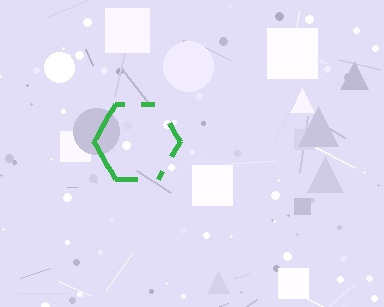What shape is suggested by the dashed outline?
The dashed outline suggests a hexagon.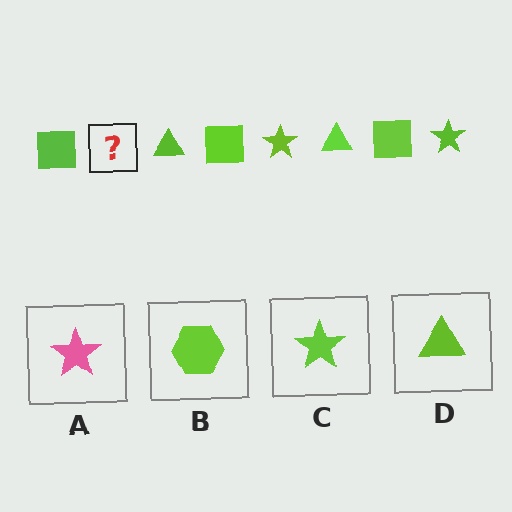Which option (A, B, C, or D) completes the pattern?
C.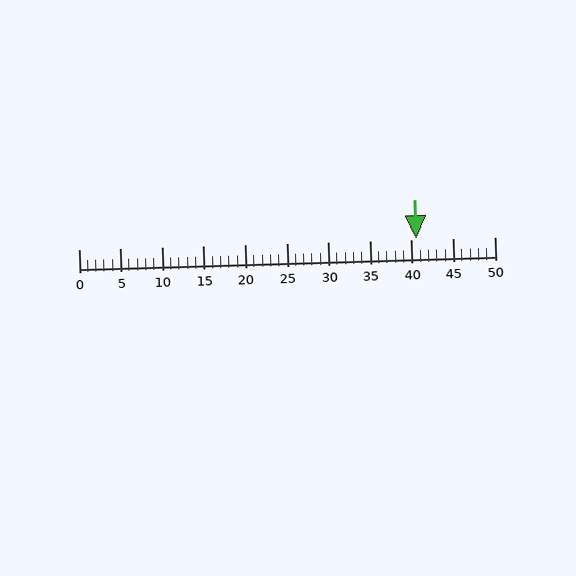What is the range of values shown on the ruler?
The ruler shows values from 0 to 50.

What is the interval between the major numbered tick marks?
The major tick marks are spaced 5 units apart.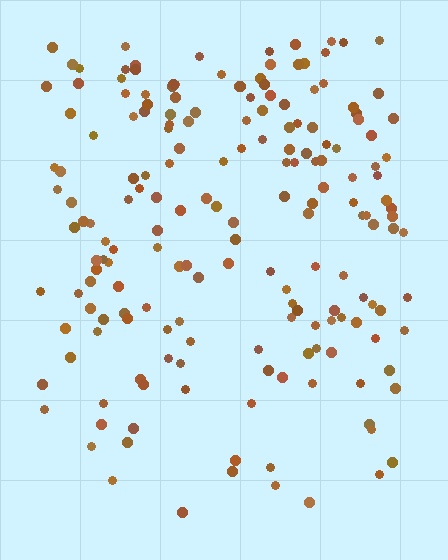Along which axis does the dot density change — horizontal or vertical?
Vertical.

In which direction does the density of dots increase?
From bottom to top, with the top side densest.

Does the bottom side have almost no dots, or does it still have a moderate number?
Still a moderate number, just noticeably fewer than the top.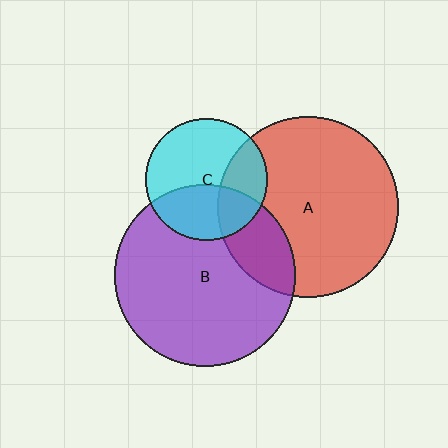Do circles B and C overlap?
Yes.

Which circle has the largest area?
Circle B (purple).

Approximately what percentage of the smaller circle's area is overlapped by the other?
Approximately 35%.